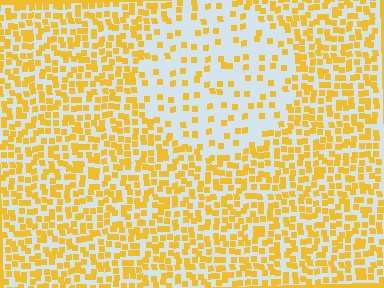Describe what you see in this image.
The image contains small yellow elements arranged at two different densities. A circle-shaped region is visible where the elements are less densely packed than the surrounding area.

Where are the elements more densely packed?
The elements are more densely packed outside the circle boundary.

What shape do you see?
I see a circle.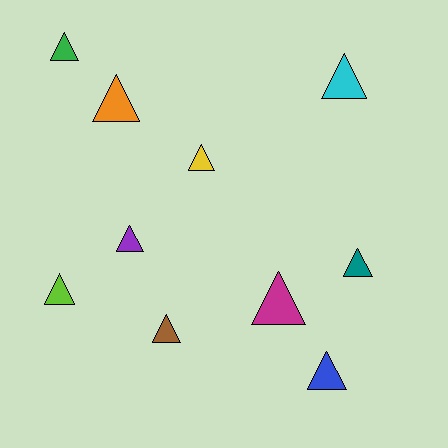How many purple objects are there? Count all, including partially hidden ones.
There is 1 purple object.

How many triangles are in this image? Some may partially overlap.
There are 10 triangles.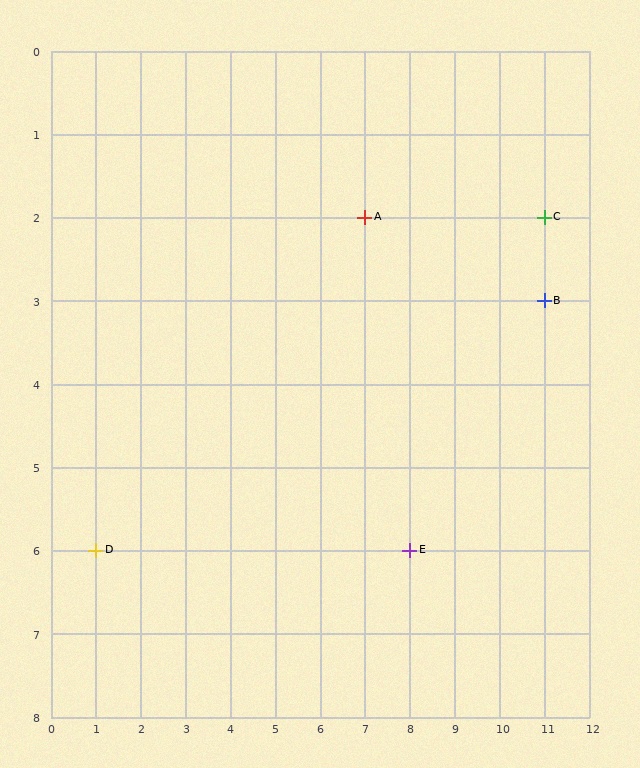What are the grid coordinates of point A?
Point A is at grid coordinates (7, 2).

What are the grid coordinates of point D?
Point D is at grid coordinates (1, 6).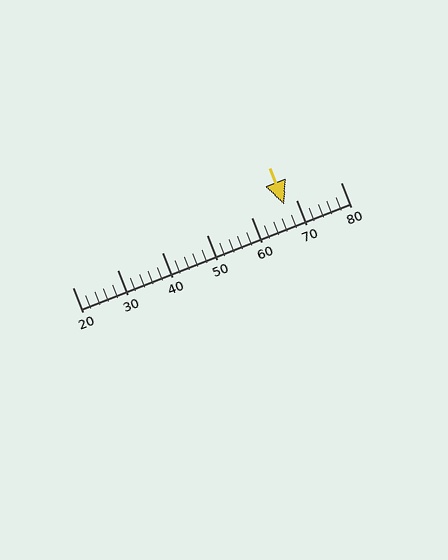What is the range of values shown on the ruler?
The ruler shows values from 20 to 80.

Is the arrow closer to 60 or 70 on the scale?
The arrow is closer to 70.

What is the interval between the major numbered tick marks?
The major tick marks are spaced 10 units apart.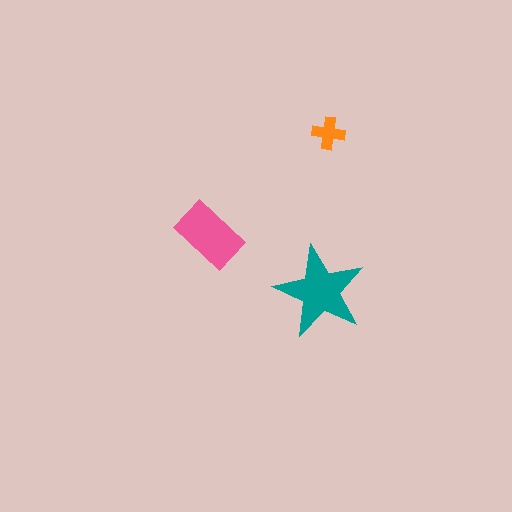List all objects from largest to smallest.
The teal star, the pink rectangle, the orange cross.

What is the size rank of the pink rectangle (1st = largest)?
2nd.